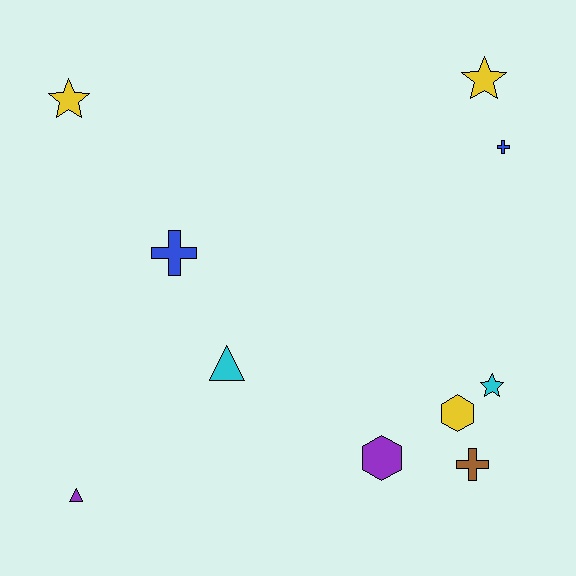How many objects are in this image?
There are 10 objects.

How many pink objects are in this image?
There are no pink objects.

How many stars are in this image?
There are 3 stars.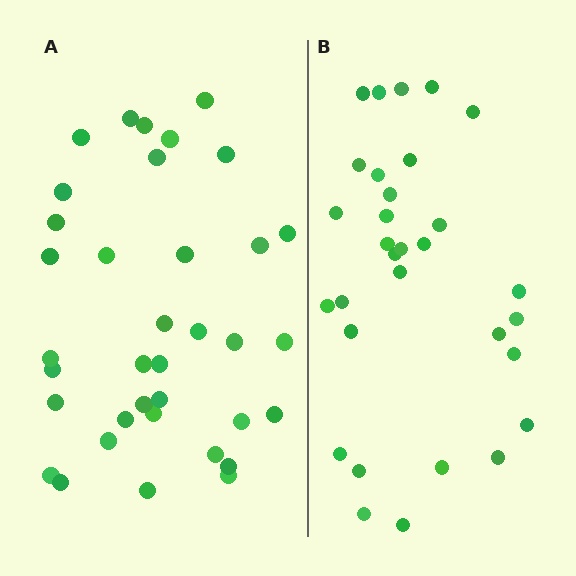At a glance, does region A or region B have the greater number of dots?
Region A (the left region) has more dots.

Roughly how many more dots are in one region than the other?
Region A has about 5 more dots than region B.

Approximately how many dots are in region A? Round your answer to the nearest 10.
About 40 dots. (The exact count is 36, which rounds to 40.)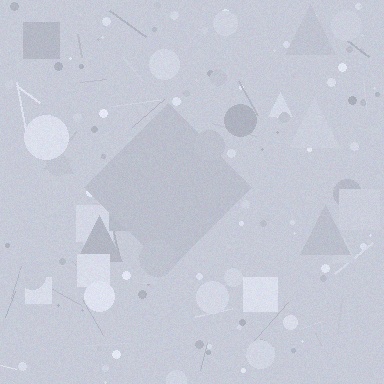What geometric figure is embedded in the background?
A diamond is embedded in the background.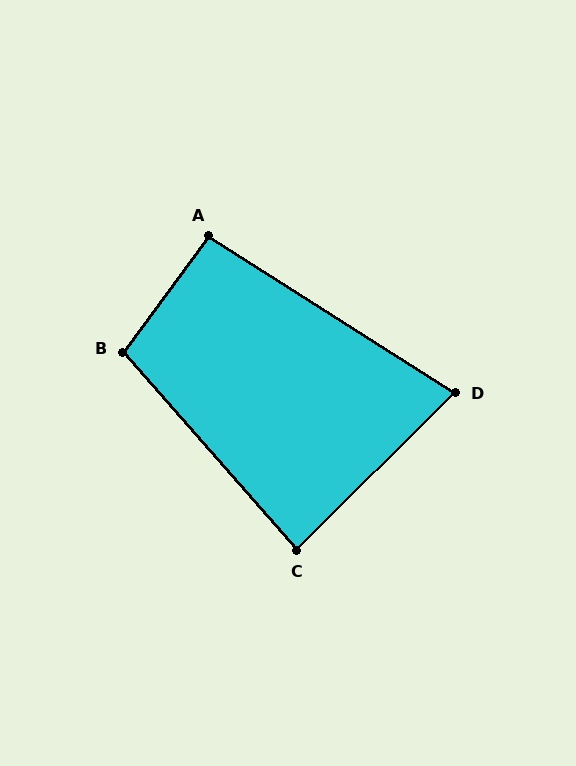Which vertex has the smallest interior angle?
D, at approximately 77 degrees.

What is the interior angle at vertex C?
Approximately 87 degrees (approximately right).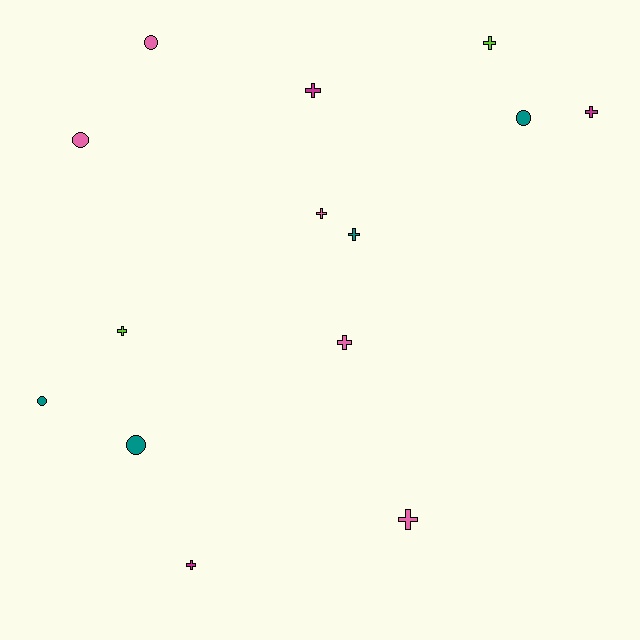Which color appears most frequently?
Pink, with 5 objects.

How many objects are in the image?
There are 14 objects.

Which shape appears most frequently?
Cross, with 9 objects.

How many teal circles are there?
There are 3 teal circles.